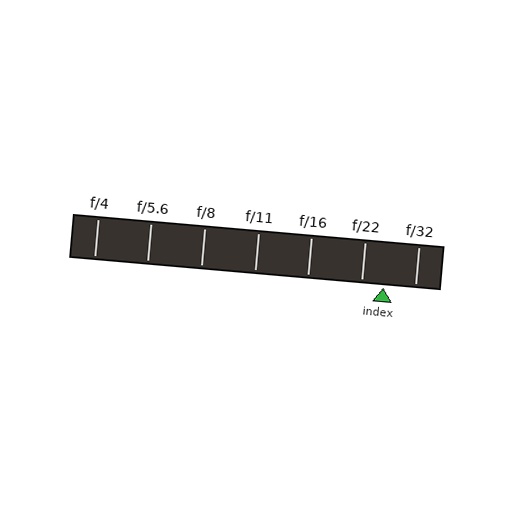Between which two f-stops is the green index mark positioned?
The index mark is between f/22 and f/32.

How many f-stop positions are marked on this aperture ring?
There are 7 f-stop positions marked.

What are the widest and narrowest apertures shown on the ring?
The widest aperture shown is f/4 and the narrowest is f/32.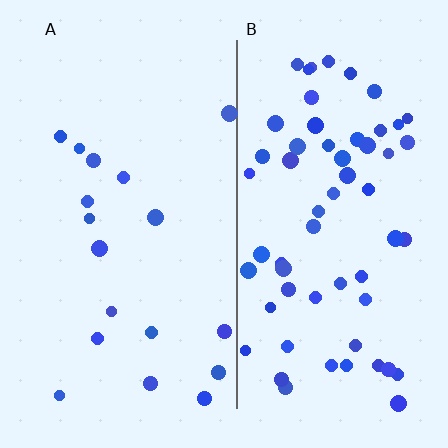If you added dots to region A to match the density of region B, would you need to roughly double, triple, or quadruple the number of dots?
Approximately triple.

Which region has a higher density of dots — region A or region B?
B (the right).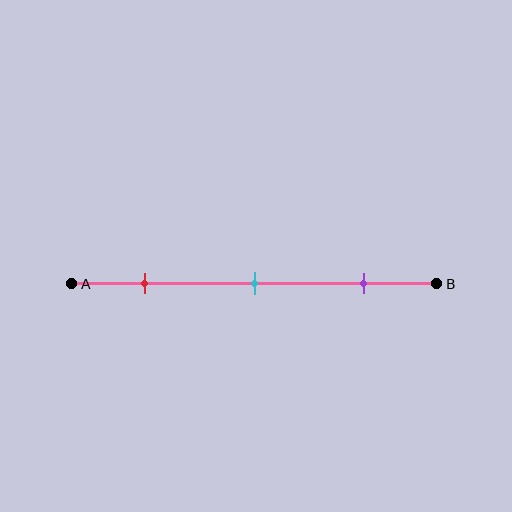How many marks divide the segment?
There are 3 marks dividing the segment.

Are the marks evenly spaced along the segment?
Yes, the marks are approximately evenly spaced.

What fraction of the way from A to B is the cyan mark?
The cyan mark is approximately 50% (0.5) of the way from A to B.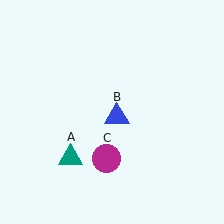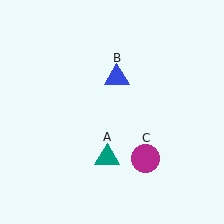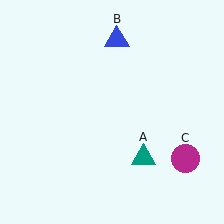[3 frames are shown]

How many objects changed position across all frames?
3 objects changed position: teal triangle (object A), blue triangle (object B), magenta circle (object C).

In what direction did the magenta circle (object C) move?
The magenta circle (object C) moved right.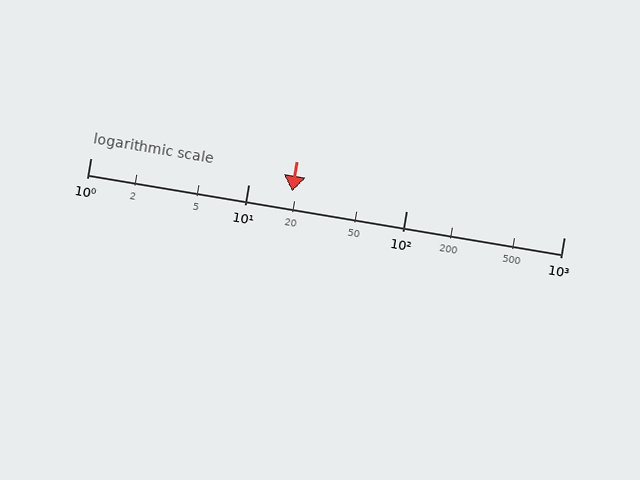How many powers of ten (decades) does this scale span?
The scale spans 3 decades, from 1 to 1000.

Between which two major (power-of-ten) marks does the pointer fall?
The pointer is between 10 and 100.